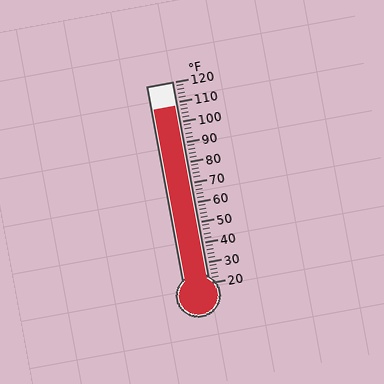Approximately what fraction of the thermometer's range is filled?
The thermometer is filled to approximately 90% of its range.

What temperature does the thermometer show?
The thermometer shows approximately 108°F.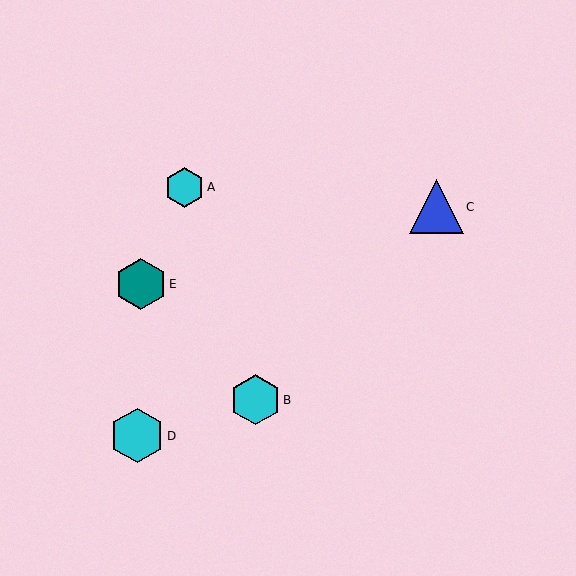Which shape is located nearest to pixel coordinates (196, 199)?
The cyan hexagon (labeled A) at (184, 187) is nearest to that location.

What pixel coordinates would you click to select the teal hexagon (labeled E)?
Click at (141, 284) to select the teal hexagon E.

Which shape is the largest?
The cyan hexagon (labeled D) is the largest.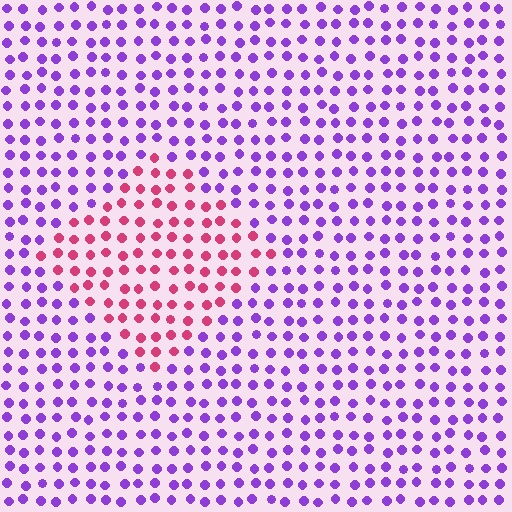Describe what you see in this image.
The image is filled with small purple elements in a uniform arrangement. A diamond-shaped region is visible where the elements are tinted to a slightly different hue, forming a subtle color boundary.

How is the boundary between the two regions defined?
The boundary is defined purely by a slight shift in hue (about 65 degrees). Spacing, size, and orientation are identical on both sides.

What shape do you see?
I see a diamond.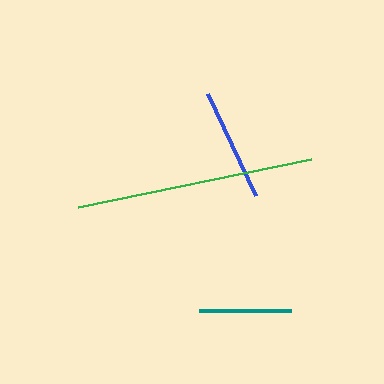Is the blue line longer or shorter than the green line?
The green line is longer than the blue line.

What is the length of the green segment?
The green segment is approximately 238 pixels long.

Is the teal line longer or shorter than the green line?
The green line is longer than the teal line.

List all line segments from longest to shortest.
From longest to shortest: green, blue, teal.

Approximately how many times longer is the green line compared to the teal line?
The green line is approximately 2.6 times the length of the teal line.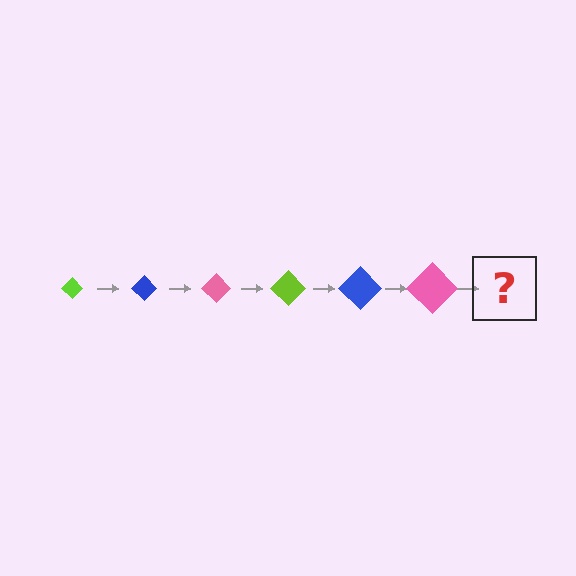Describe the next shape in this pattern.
It should be a lime diamond, larger than the previous one.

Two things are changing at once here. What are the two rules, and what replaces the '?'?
The two rules are that the diamond grows larger each step and the color cycles through lime, blue, and pink. The '?' should be a lime diamond, larger than the previous one.